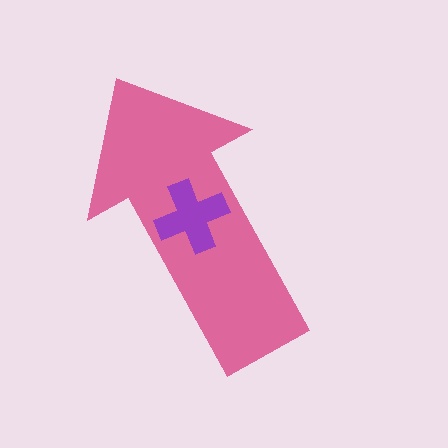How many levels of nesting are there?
2.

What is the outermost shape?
The pink arrow.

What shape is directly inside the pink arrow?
The purple cross.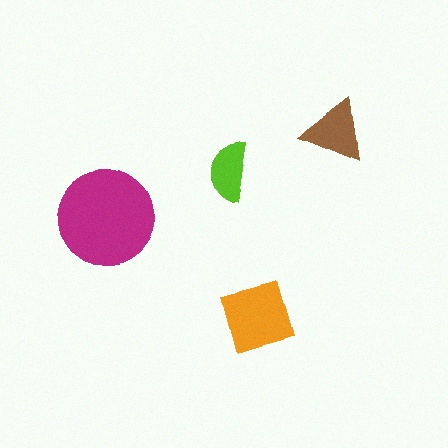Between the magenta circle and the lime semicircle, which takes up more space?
The magenta circle.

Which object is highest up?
The brown triangle is topmost.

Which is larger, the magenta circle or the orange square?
The magenta circle.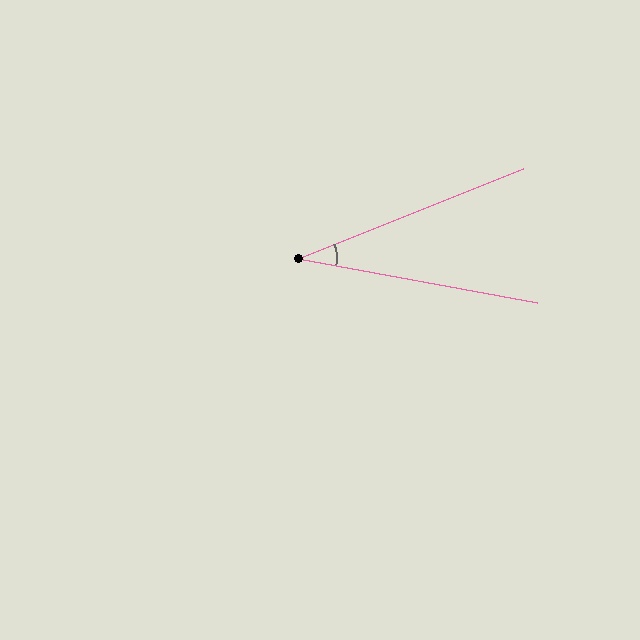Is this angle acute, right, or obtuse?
It is acute.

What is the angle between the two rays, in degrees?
Approximately 32 degrees.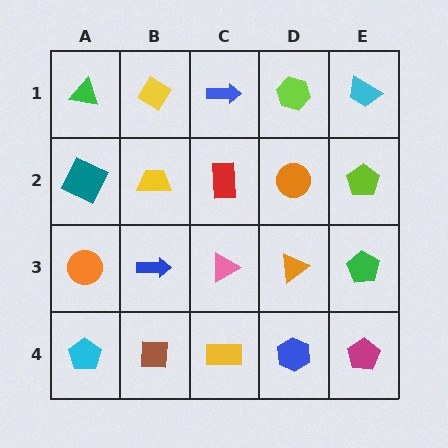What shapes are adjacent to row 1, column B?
A yellow trapezoid (row 2, column B), a green triangle (row 1, column A), a blue arrow (row 1, column C).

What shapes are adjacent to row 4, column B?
A blue arrow (row 3, column B), a cyan pentagon (row 4, column A), a yellow rectangle (row 4, column C).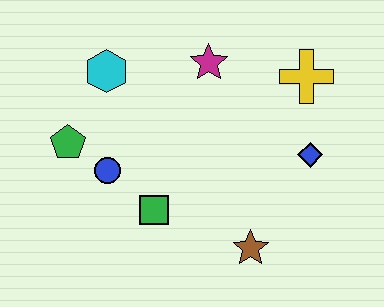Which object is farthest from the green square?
The yellow cross is farthest from the green square.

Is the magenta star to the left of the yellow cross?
Yes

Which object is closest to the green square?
The blue circle is closest to the green square.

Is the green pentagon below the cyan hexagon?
Yes